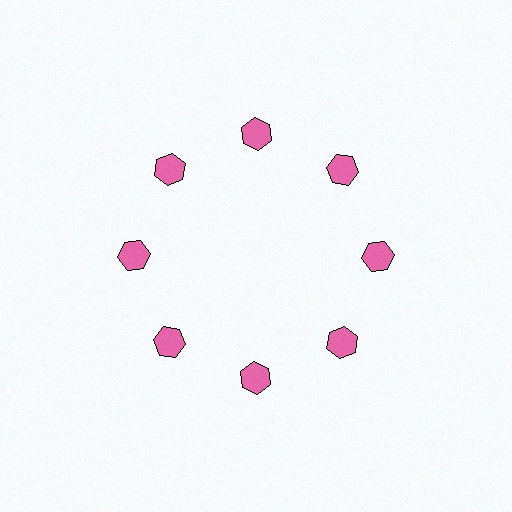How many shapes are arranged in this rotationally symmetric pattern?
There are 8 shapes, arranged in 8 groups of 1.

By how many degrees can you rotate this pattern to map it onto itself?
The pattern maps onto itself every 45 degrees of rotation.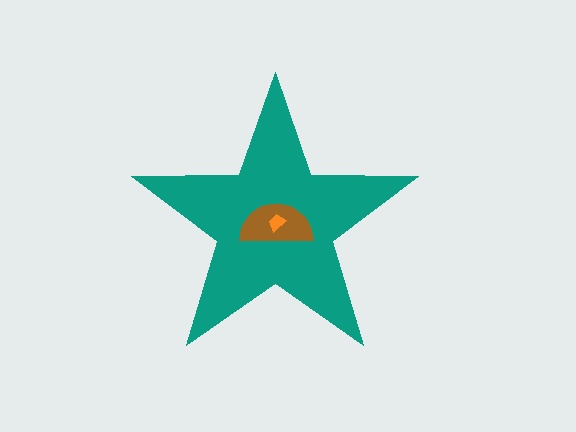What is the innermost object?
The orange trapezoid.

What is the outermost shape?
The teal star.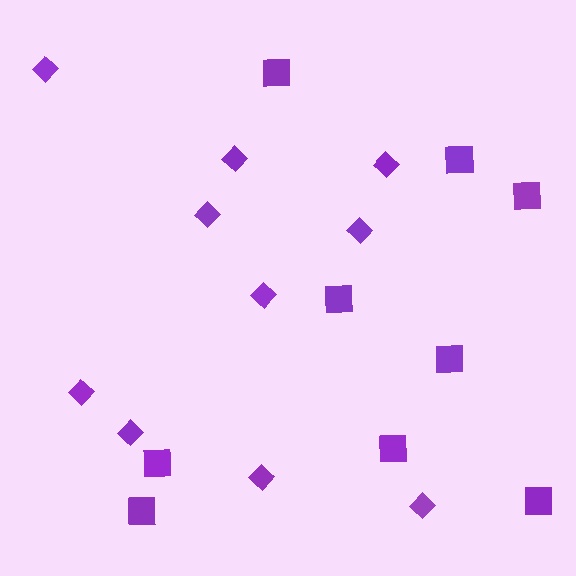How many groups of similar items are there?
There are 2 groups: one group of squares (9) and one group of diamonds (10).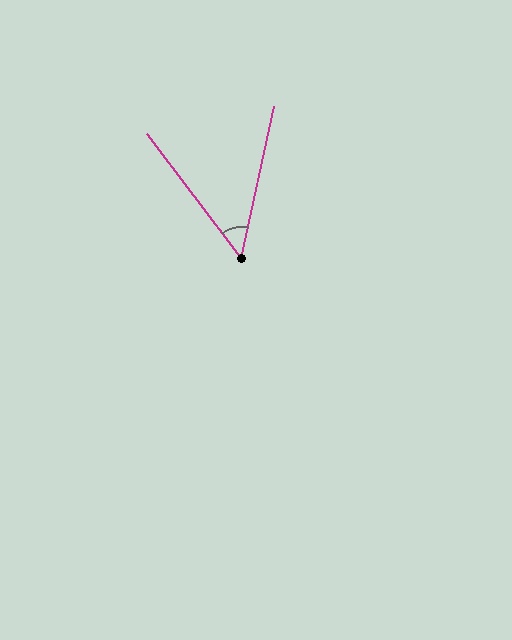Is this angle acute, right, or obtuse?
It is acute.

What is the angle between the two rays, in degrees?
Approximately 49 degrees.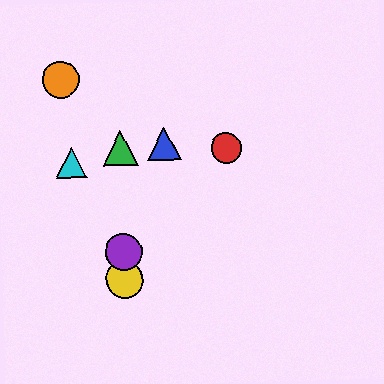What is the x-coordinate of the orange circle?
The orange circle is at x≈61.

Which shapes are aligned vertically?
The green triangle, the yellow circle, the purple circle are aligned vertically.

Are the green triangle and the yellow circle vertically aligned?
Yes, both are at x≈121.